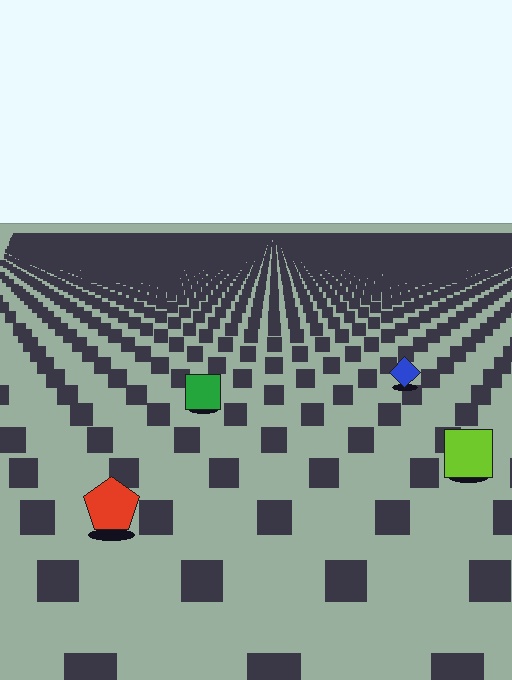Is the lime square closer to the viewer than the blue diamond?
Yes. The lime square is closer — you can tell from the texture gradient: the ground texture is coarser near it.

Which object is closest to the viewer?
The red pentagon is closest. The texture marks near it are larger and more spread out.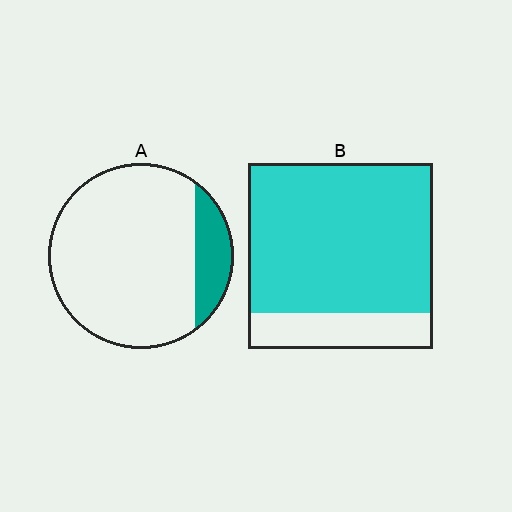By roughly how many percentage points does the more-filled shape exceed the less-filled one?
By roughly 65 percentage points (B over A).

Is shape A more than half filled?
No.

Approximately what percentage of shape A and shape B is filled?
A is approximately 15% and B is approximately 80%.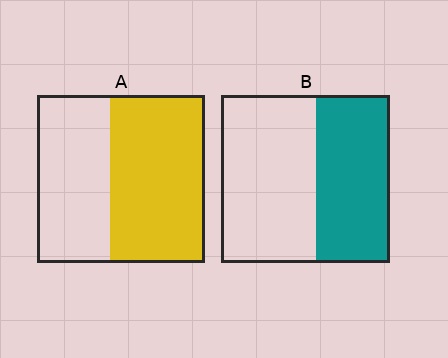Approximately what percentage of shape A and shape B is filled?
A is approximately 55% and B is approximately 45%.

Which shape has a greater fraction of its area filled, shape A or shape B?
Shape A.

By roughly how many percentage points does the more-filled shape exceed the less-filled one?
By roughly 15 percentage points (A over B).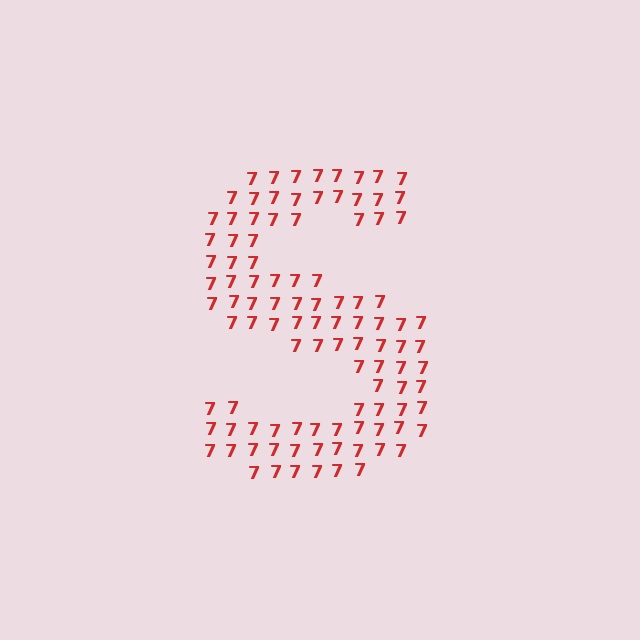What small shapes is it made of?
It is made of small digit 7's.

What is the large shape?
The large shape is the letter S.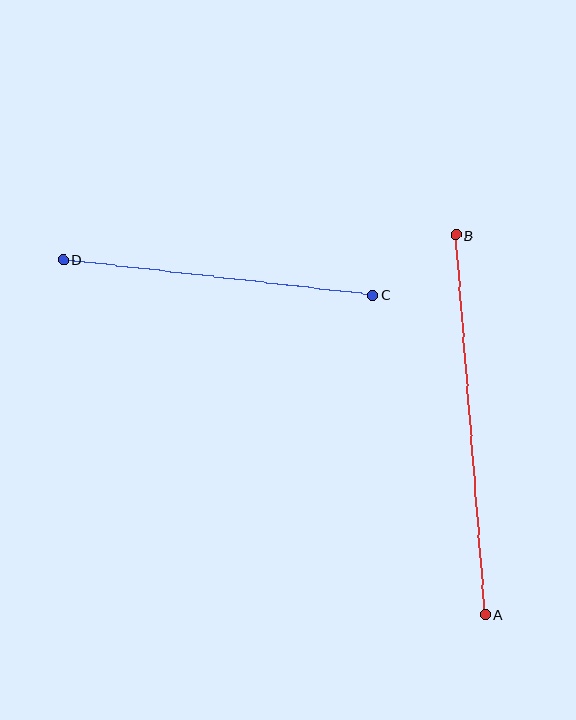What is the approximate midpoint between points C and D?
The midpoint is at approximately (218, 277) pixels.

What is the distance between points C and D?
The distance is approximately 312 pixels.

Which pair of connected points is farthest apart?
Points A and B are farthest apart.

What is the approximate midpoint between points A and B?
The midpoint is at approximately (470, 425) pixels.